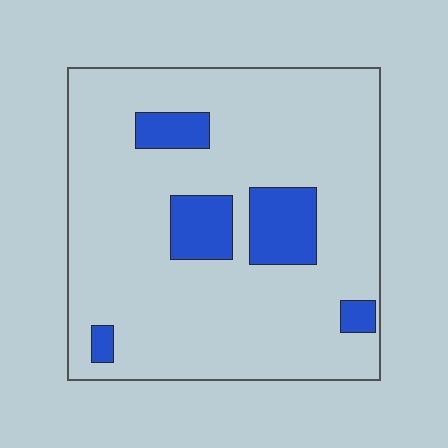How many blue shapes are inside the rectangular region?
5.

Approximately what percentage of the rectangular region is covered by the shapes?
Approximately 15%.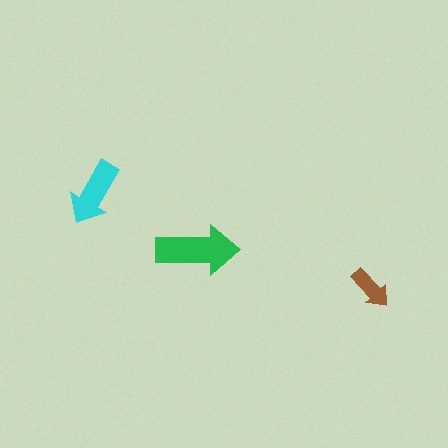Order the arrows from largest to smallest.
the green one, the cyan one, the brown one.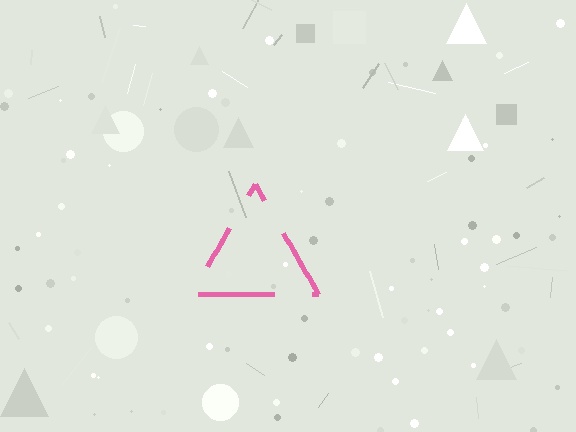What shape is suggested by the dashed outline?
The dashed outline suggests a triangle.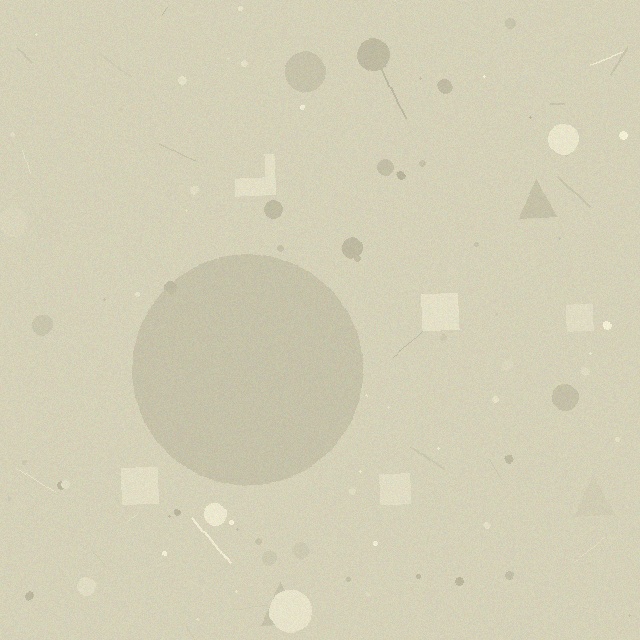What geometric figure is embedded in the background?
A circle is embedded in the background.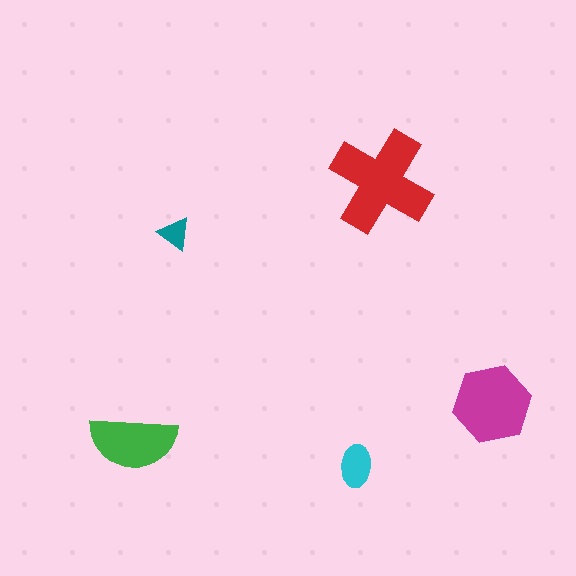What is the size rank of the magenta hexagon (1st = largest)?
2nd.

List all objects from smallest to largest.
The teal triangle, the cyan ellipse, the green semicircle, the magenta hexagon, the red cross.